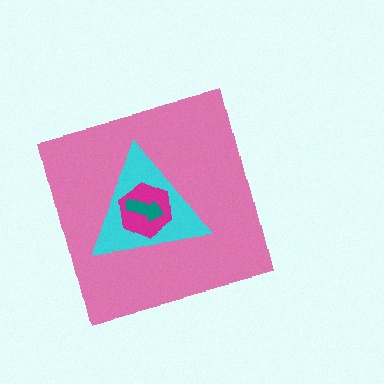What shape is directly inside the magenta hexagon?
The teal arrow.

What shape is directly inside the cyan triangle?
The magenta hexagon.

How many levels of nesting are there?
4.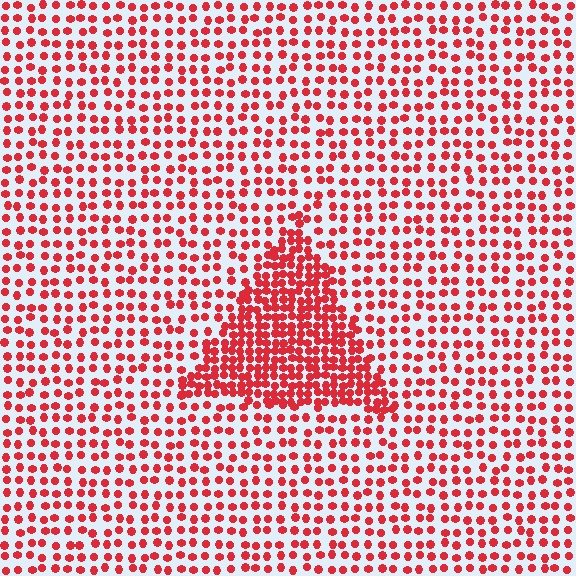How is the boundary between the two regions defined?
The boundary is defined by a change in element density (approximately 2.2x ratio). All elements are the same color, size, and shape.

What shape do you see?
I see a triangle.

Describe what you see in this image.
The image contains small red elements arranged at two different densities. A triangle-shaped region is visible where the elements are more densely packed than the surrounding area.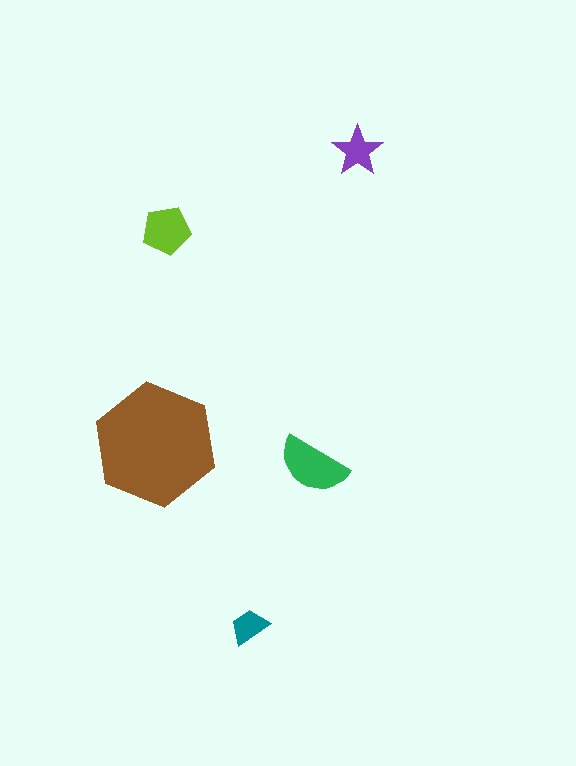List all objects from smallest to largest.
The teal trapezoid, the purple star, the lime pentagon, the green semicircle, the brown hexagon.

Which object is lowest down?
The teal trapezoid is bottommost.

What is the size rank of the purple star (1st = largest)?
4th.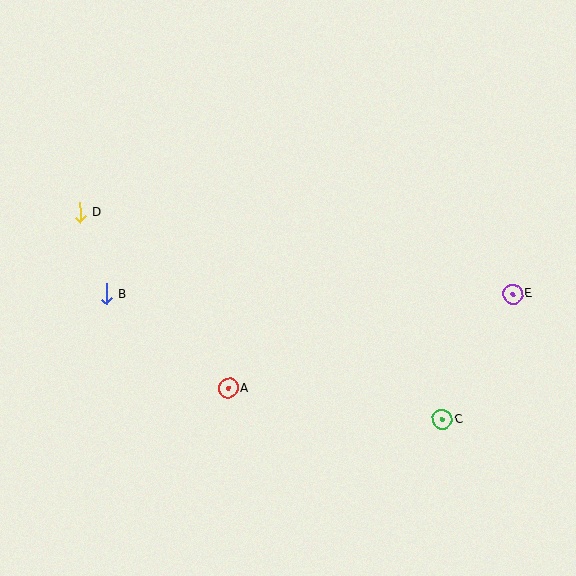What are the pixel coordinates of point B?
Point B is at (106, 294).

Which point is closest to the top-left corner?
Point D is closest to the top-left corner.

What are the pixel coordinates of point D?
Point D is at (80, 212).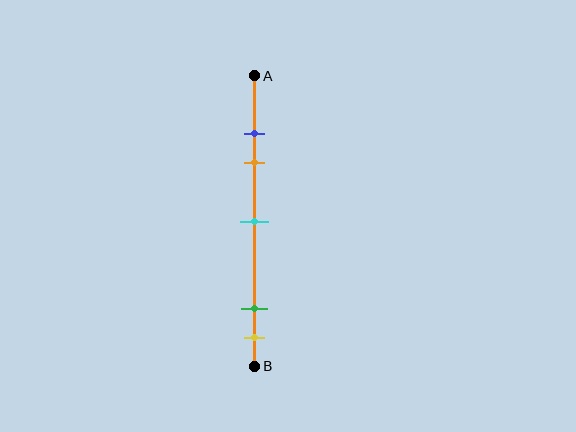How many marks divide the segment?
There are 5 marks dividing the segment.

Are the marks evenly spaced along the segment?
No, the marks are not evenly spaced.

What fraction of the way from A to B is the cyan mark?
The cyan mark is approximately 50% (0.5) of the way from A to B.